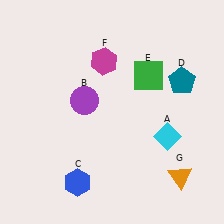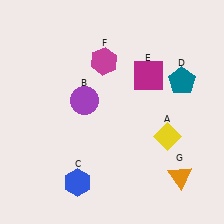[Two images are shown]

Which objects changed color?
A changed from cyan to yellow. E changed from green to magenta.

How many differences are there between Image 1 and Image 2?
There are 2 differences between the two images.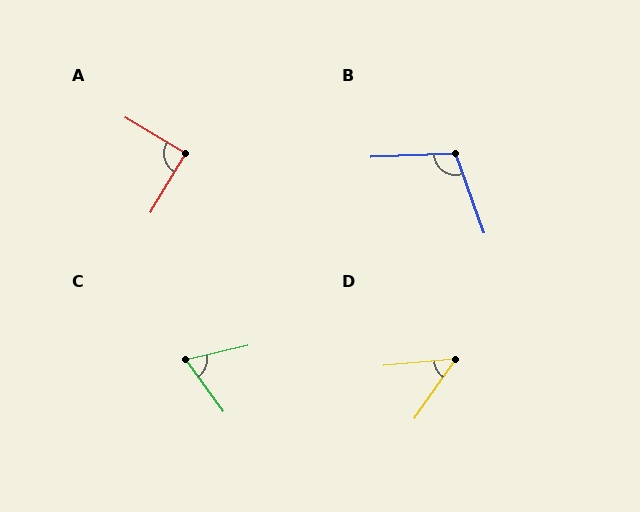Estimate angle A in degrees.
Approximately 91 degrees.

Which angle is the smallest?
D, at approximately 50 degrees.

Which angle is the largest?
B, at approximately 107 degrees.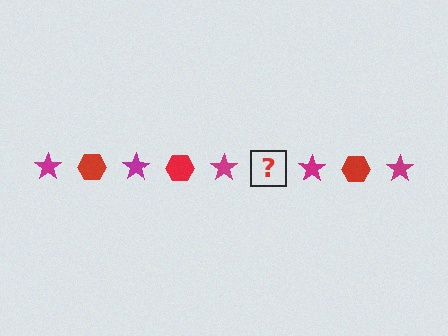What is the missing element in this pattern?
The missing element is a red hexagon.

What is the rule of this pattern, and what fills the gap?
The rule is that the pattern alternates between magenta star and red hexagon. The gap should be filled with a red hexagon.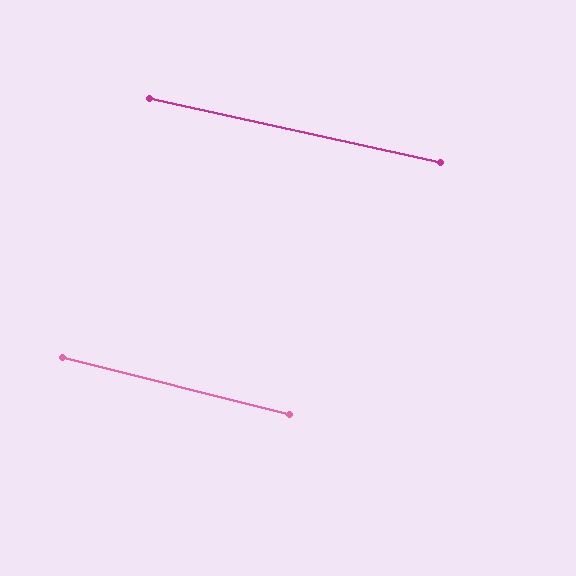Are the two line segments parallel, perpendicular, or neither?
Parallel — their directions differ by only 1.7°.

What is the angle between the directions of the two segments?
Approximately 2 degrees.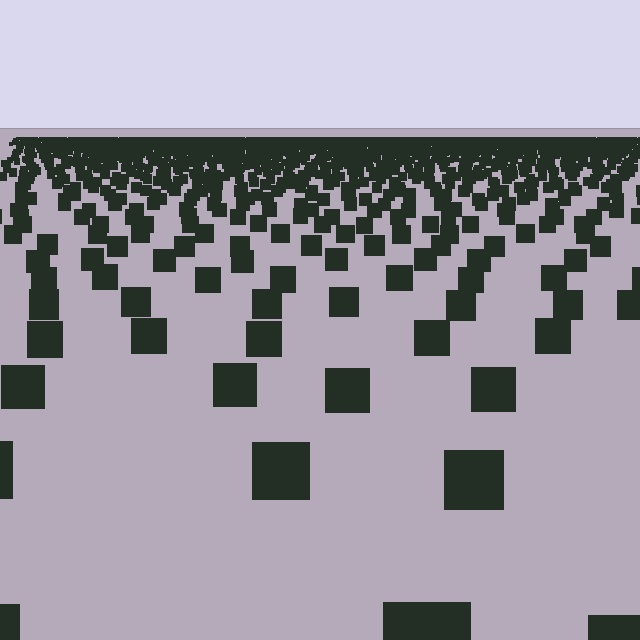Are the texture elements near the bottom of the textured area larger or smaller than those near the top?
Larger. Near the bottom, elements are closer to the viewer and appear at a bigger on-screen size.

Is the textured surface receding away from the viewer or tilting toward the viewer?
The surface is receding away from the viewer. Texture elements get smaller and denser toward the top.